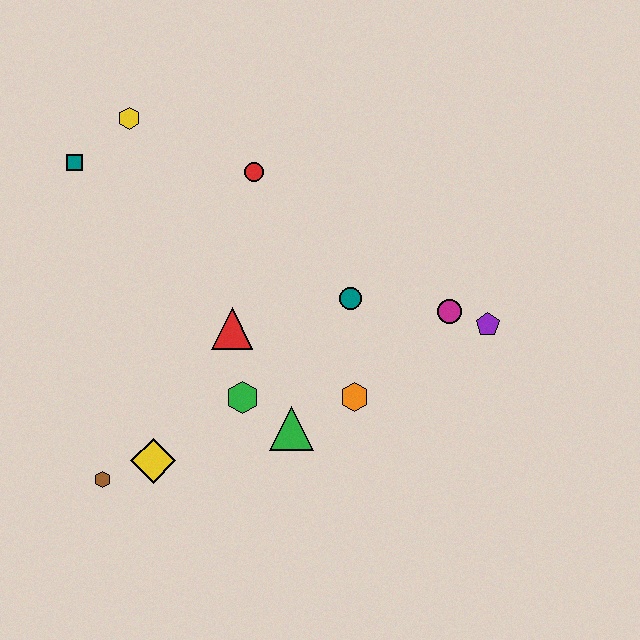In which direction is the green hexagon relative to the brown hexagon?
The green hexagon is to the right of the brown hexagon.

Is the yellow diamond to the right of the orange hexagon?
No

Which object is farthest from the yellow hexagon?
The purple pentagon is farthest from the yellow hexagon.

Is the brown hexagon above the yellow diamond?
No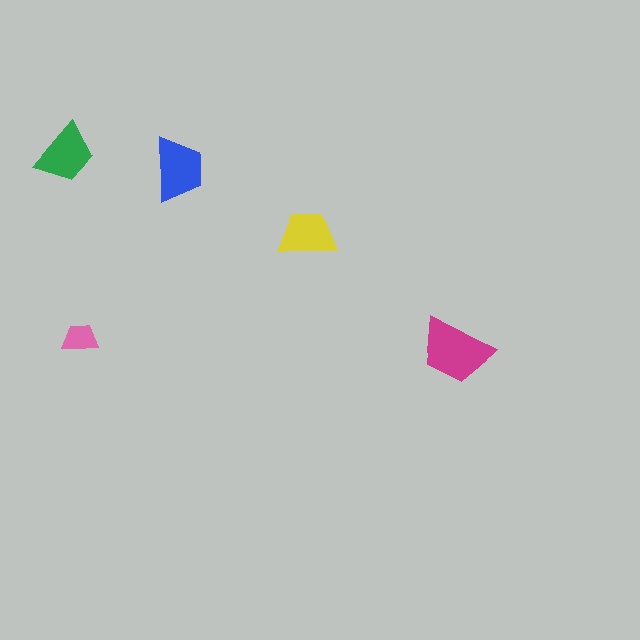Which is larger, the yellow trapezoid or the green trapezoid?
The green one.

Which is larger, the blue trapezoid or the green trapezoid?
The blue one.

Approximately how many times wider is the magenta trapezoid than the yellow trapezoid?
About 1.5 times wider.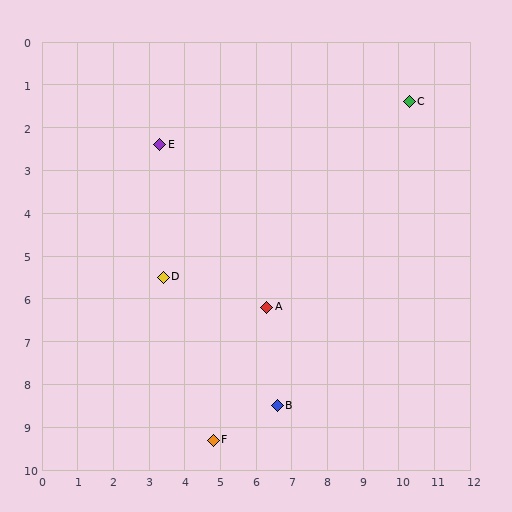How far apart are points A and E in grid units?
Points A and E are about 4.8 grid units apart.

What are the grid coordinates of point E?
Point E is at approximately (3.3, 2.4).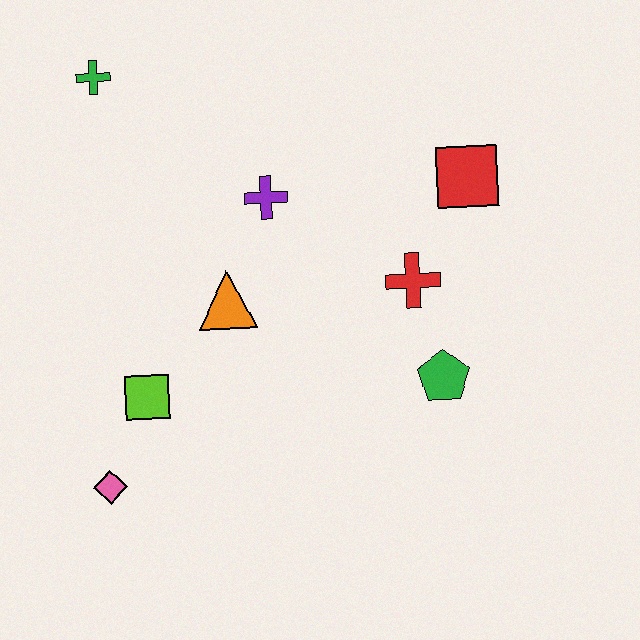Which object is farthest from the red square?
The pink diamond is farthest from the red square.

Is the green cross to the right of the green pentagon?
No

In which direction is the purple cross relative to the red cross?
The purple cross is to the left of the red cross.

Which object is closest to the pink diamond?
The lime square is closest to the pink diamond.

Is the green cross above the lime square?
Yes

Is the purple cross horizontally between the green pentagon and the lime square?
Yes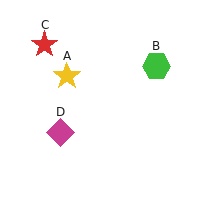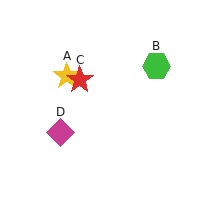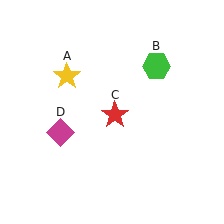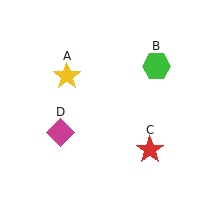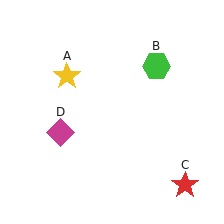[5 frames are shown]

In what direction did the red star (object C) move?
The red star (object C) moved down and to the right.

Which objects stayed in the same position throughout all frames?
Yellow star (object A) and green hexagon (object B) and magenta diamond (object D) remained stationary.